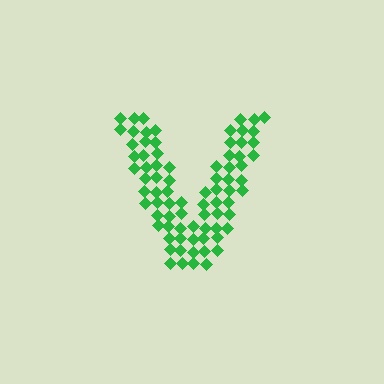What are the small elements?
The small elements are diamonds.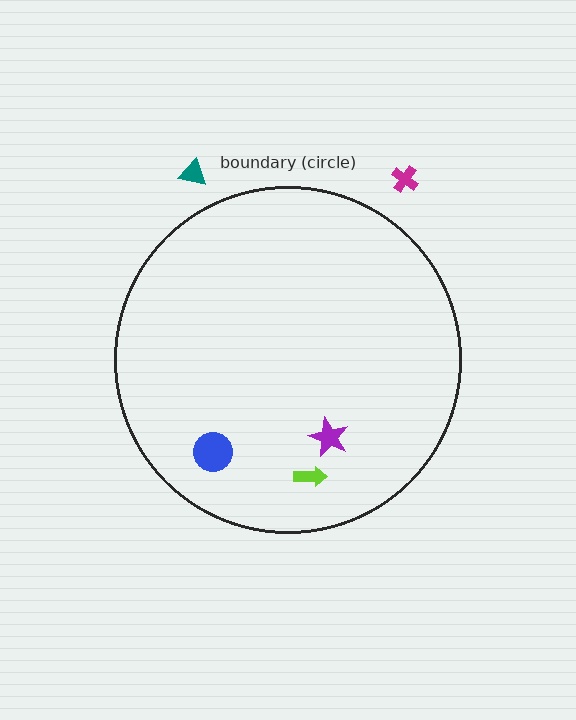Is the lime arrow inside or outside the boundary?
Inside.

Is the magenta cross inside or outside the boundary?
Outside.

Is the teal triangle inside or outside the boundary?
Outside.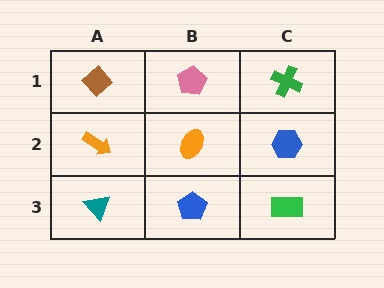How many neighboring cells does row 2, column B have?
4.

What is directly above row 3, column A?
An orange arrow.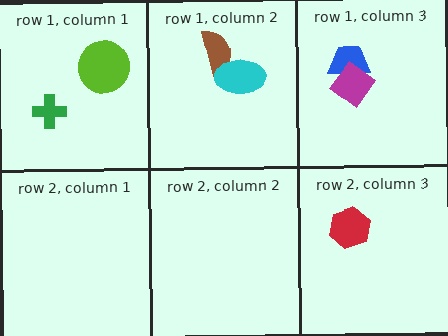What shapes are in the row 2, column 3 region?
The red hexagon.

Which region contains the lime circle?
The row 1, column 1 region.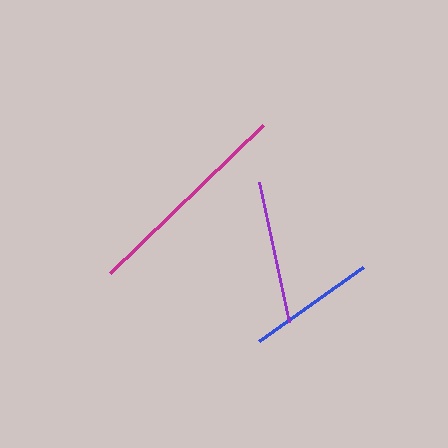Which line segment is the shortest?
The blue line is the shortest at approximately 128 pixels.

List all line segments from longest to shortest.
From longest to shortest: magenta, purple, blue.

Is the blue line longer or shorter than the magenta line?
The magenta line is longer than the blue line.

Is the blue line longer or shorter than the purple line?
The purple line is longer than the blue line.